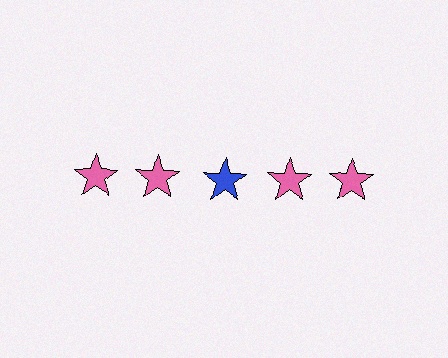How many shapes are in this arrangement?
There are 5 shapes arranged in a grid pattern.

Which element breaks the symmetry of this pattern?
The blue star in the top row, center column breaks the symmetry. All other shapes are pink stars.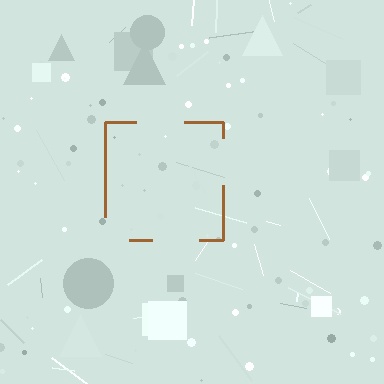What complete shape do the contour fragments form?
The contour fragments form a square.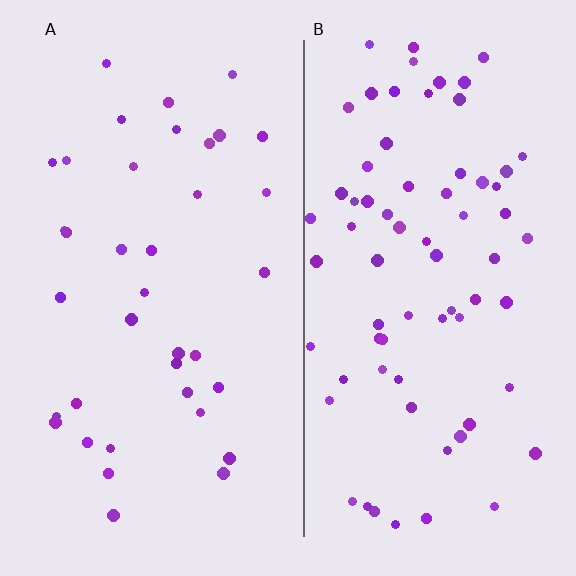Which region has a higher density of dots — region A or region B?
B (the right).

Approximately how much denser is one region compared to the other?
Approximately 1.9× — region B over region A.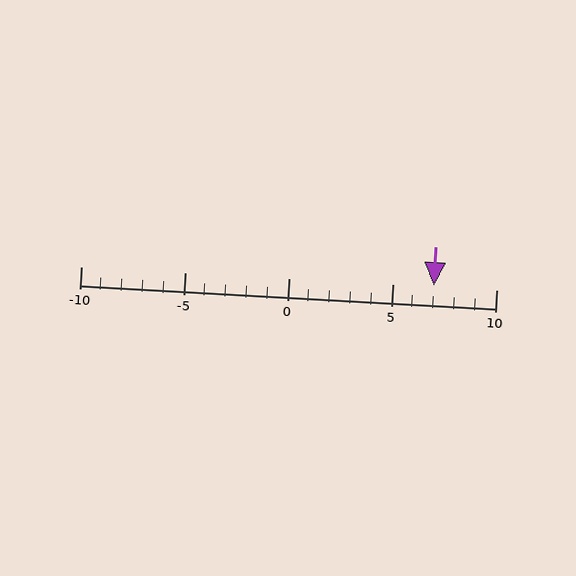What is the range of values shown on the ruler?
The ruler shows values from -10 to 10.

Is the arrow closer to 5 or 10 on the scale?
The arrow is closer to 5.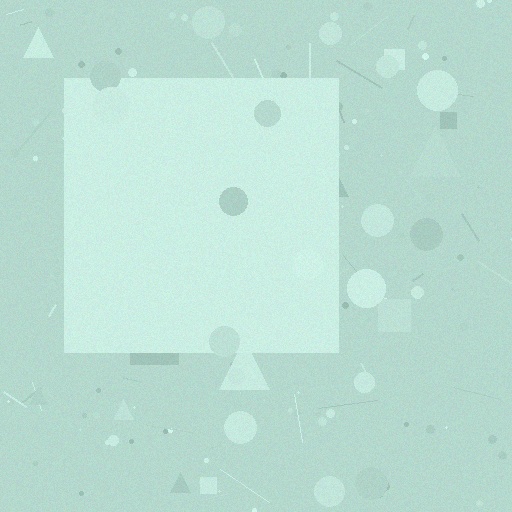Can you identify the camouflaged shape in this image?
The camouflaged shape is a square.